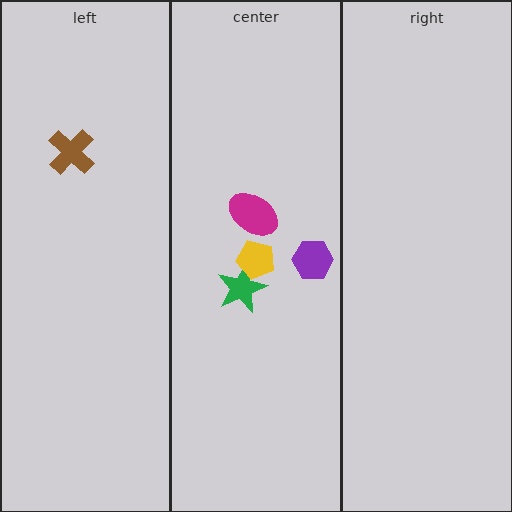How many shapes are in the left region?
1.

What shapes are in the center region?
The magenta ellipse, the green star, the purple hexagon, the yellow pentagon.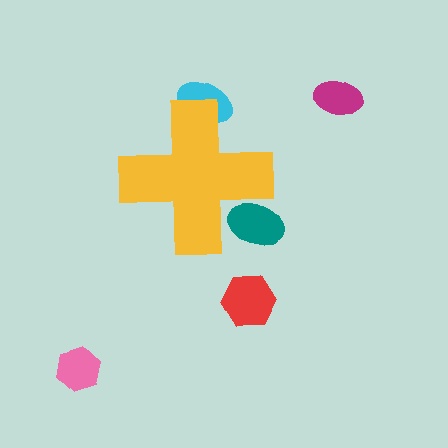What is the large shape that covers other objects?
A yellow cross.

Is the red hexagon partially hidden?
No, the red hexagon is fully visible.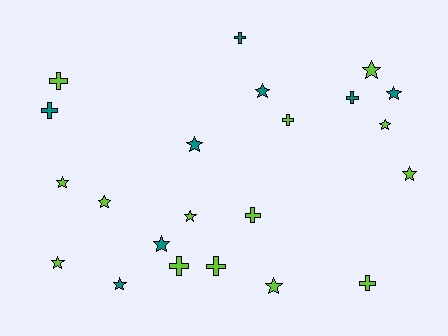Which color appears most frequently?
Lime, with 14 objects.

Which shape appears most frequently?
Star, with 13 objects.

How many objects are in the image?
There are 22 objects.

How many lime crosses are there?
There are 6 lime crosses.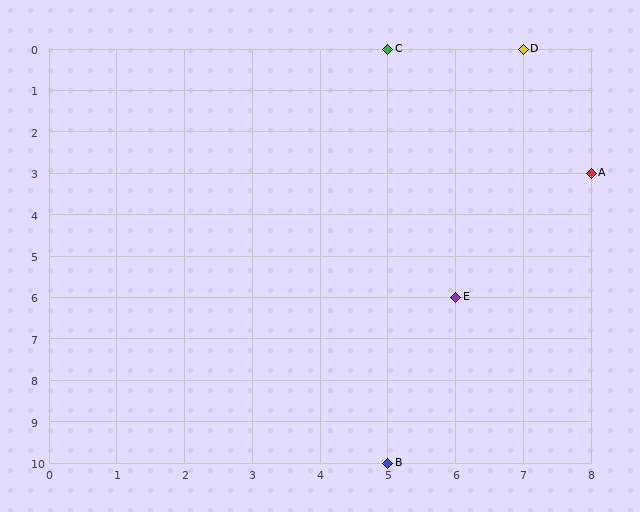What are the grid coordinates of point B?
Point B is at grid coordinates (5, 10).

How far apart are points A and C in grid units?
Points A and C are 3 columns and 3 rows apart (about 4.2 grid units diagonally).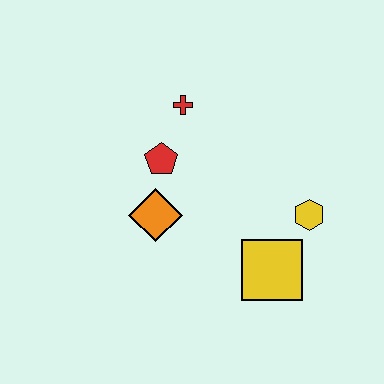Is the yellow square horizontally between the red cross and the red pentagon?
No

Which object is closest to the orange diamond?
The red pentagon is closest to the orange diamond.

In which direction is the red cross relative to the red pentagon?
The red cross is above the red pentagon.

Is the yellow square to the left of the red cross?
No